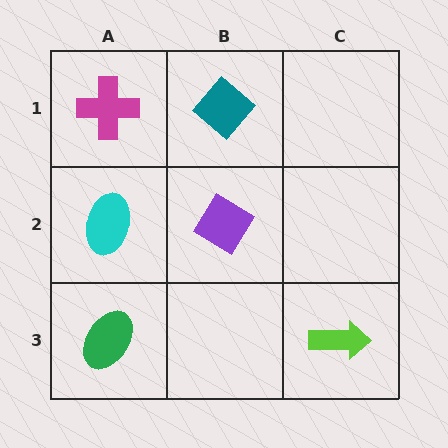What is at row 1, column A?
A magenta cross.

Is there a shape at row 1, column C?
No, that cell is empty.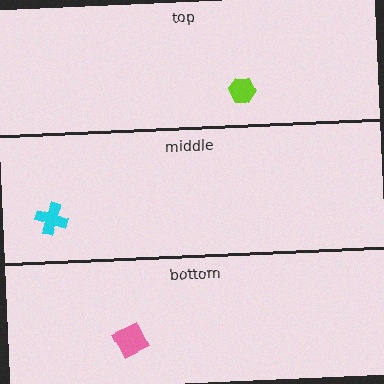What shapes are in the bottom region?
The pink diamond.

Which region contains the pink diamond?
The bottom region.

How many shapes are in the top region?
1.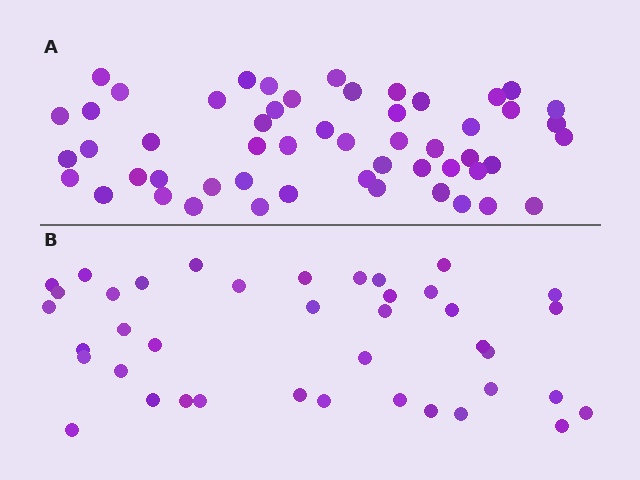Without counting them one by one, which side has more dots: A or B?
Region A (the top region) has more dots.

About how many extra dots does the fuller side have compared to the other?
Region A has approximately 15 more dots than region B.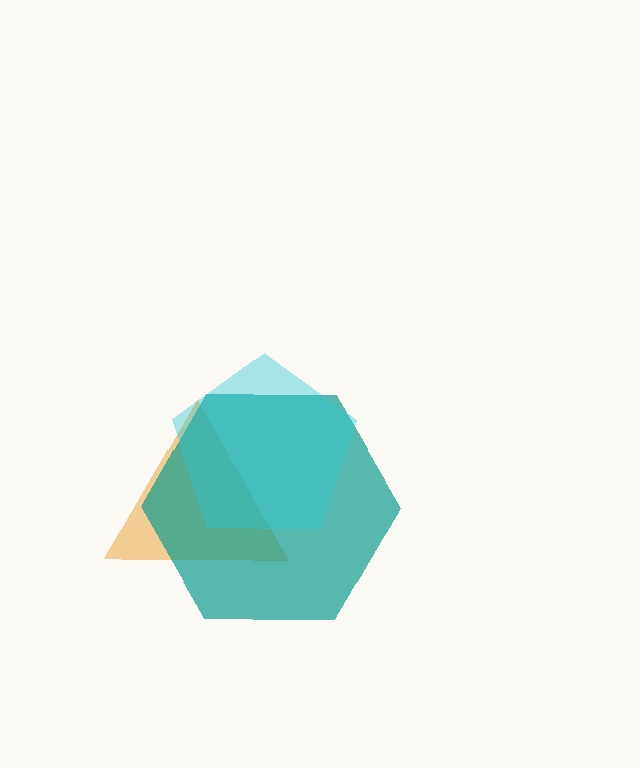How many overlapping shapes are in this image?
There are 3 overlapping shapes in the image.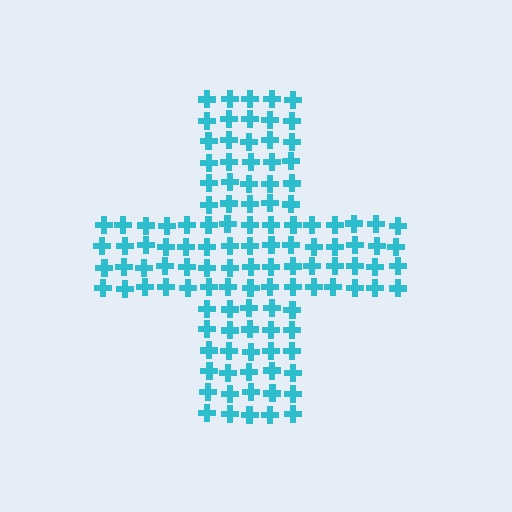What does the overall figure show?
The overall figure shows a cross.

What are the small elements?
The small elements are crosses.